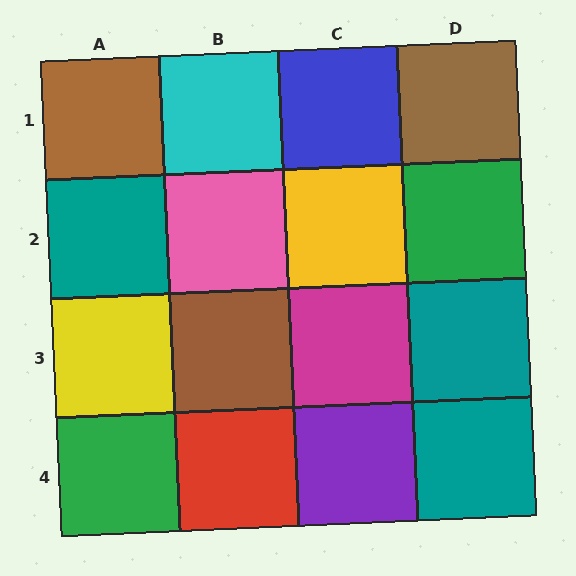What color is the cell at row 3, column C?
Magenta.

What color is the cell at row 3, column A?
Yellow.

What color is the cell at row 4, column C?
Purple.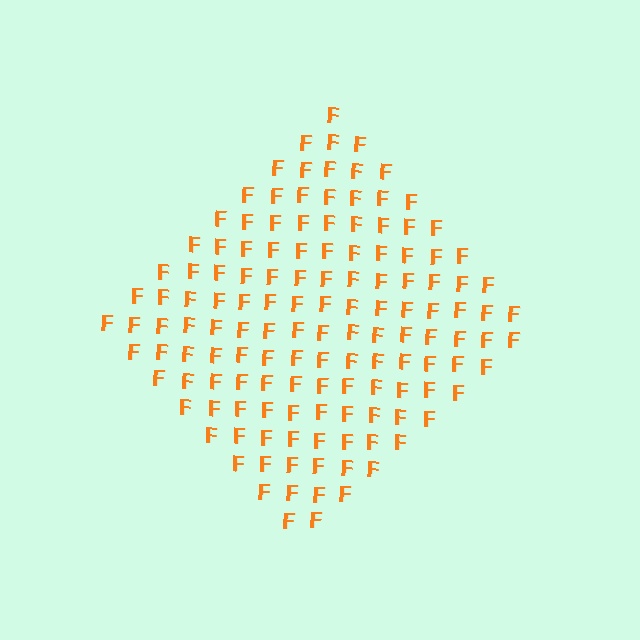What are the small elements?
The small elements are letter F's.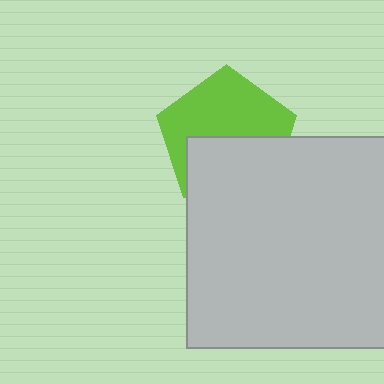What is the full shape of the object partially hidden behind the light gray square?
The partially hidden object is a lime pentagon.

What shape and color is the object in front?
The object in front is a light gray square.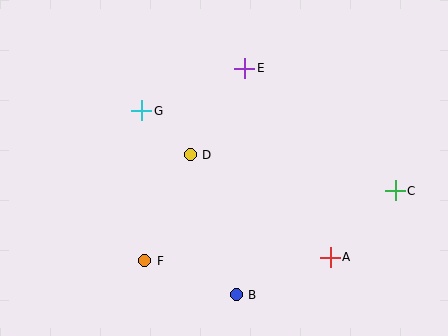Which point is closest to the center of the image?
Point D at (190, 155) is closest to the center.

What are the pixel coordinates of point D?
Point D is at (190, 155).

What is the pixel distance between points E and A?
The distance between E and A is 208 pixels.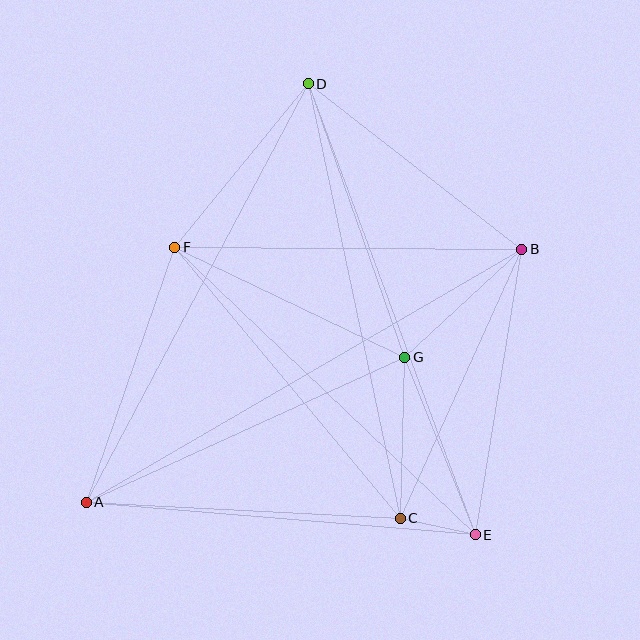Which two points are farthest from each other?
Points A and B are farthest from each other.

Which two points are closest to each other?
Points C and E are closest to each other.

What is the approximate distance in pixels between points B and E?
The distance between B and E is approximately 289 pixels.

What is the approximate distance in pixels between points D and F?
The distance between D and F is approximately 211 pixels.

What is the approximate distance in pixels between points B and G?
The distance between B and G is approximately 159 pixels.